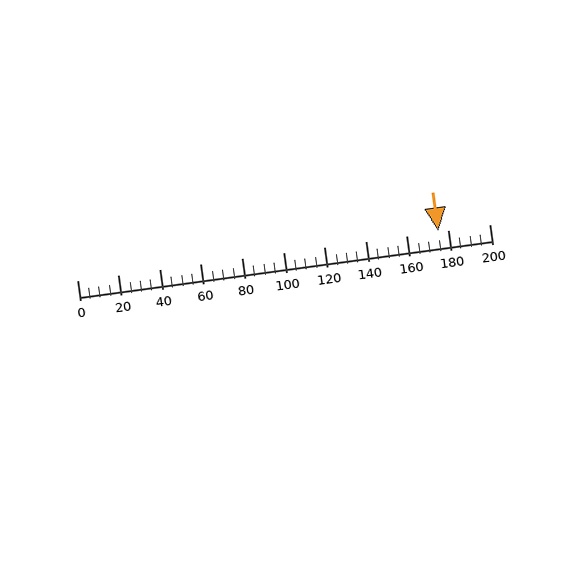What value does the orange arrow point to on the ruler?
The orange arrow points to approximately 175.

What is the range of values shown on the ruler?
The ruler shows values from 0 to 200.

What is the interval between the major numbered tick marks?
The major tick marks are spaced 20 units apart.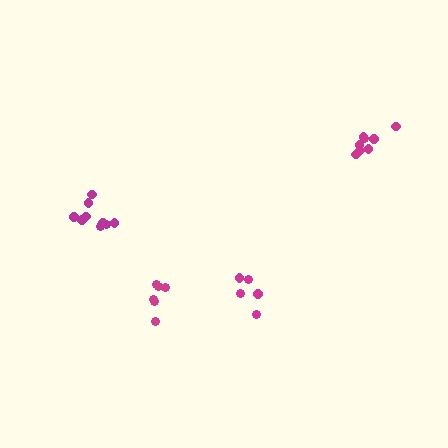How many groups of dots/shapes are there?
There are 4 groups.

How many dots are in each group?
Group 1: 6 dots, Group 2: 9 dots, Group 3: 8 dots, Group 4: 5 dots (28 total).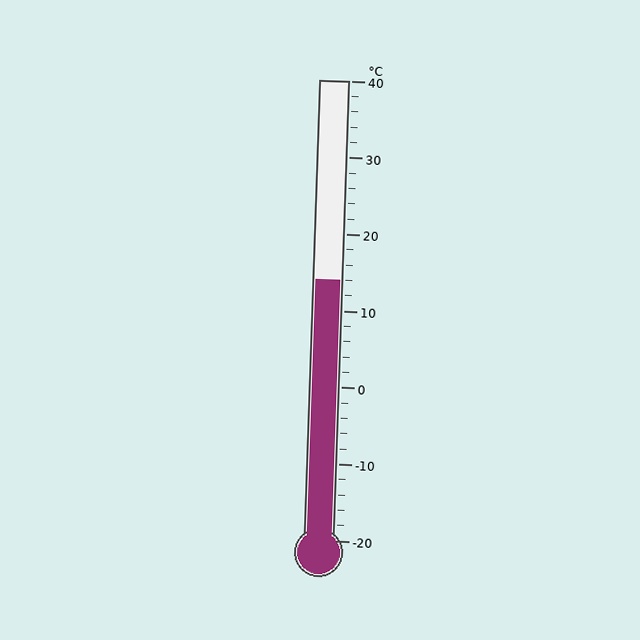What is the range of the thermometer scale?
The thermometer scale ranges from -20°C to 40°C.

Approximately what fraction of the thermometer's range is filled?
The thermometer is filled to approximately 55% of its range.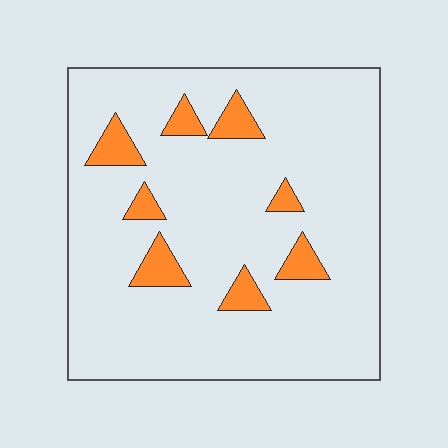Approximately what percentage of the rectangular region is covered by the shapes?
Approximately 10%.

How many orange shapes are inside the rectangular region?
8.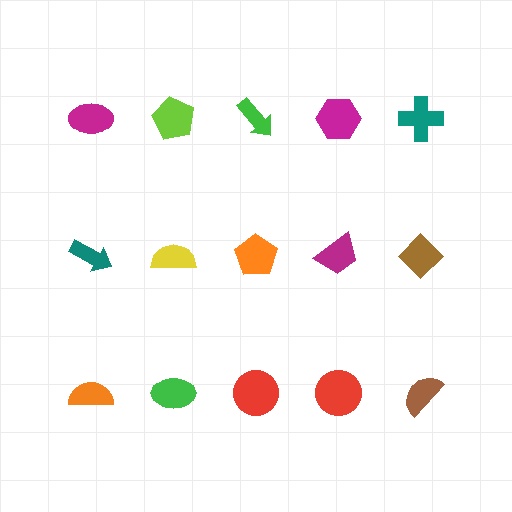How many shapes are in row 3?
5 shapes.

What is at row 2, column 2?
A yellow semicircle.